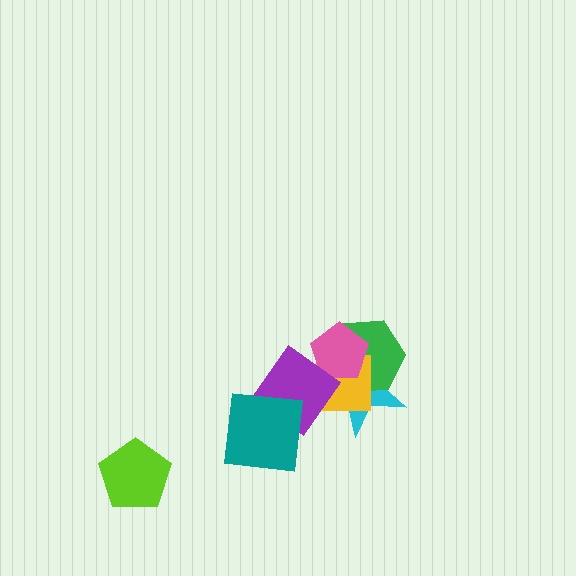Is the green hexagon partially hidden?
Yes, it is partially covered by another shape.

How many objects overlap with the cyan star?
4 objects overlap with the cyan star.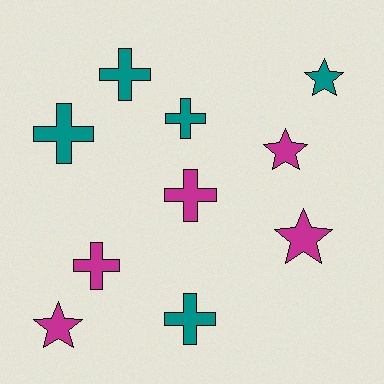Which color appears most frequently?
Magenta, with 5 objects.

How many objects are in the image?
There are 10 objects.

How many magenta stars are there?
There are 3 magenta stars.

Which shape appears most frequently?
Cross, with 6 objects.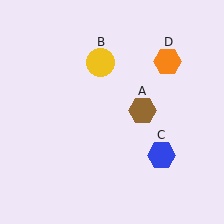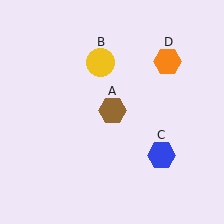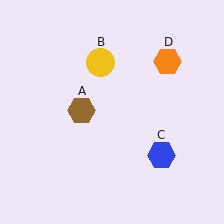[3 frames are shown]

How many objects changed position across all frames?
1 object changed position: brown hexagon (object A).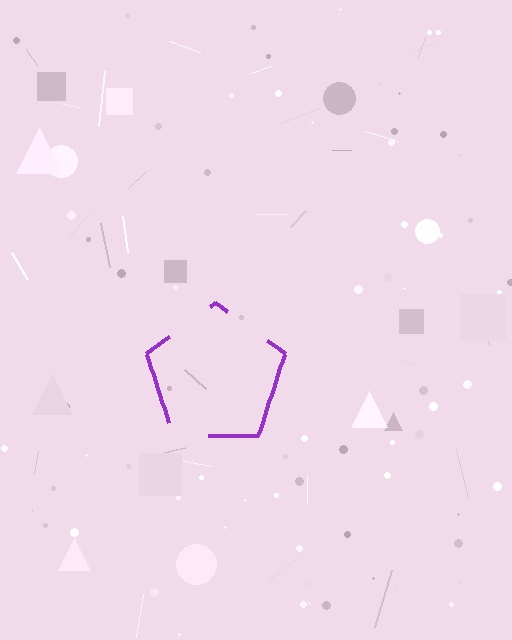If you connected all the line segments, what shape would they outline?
They would outline a pentagon.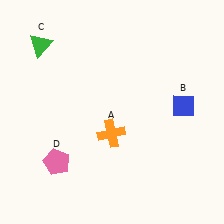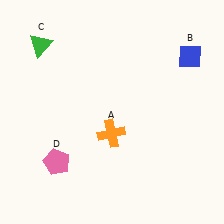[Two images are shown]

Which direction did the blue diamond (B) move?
The blue diamond (B) moved up.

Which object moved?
The blue diamond (B) moved up.